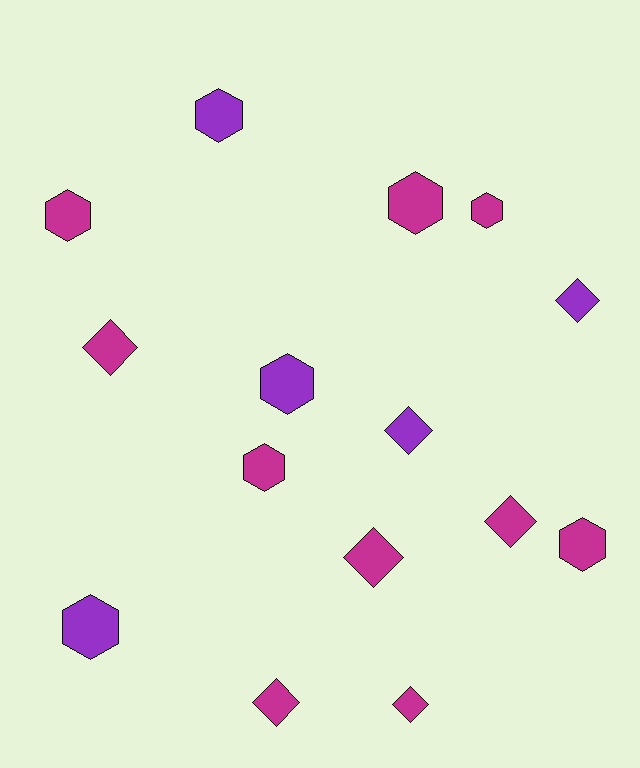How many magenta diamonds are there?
There are 5 magenta diamonds.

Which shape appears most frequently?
Hexagon, with 8 objects.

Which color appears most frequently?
Magenta, with 10 objects.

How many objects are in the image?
There are 15 objects.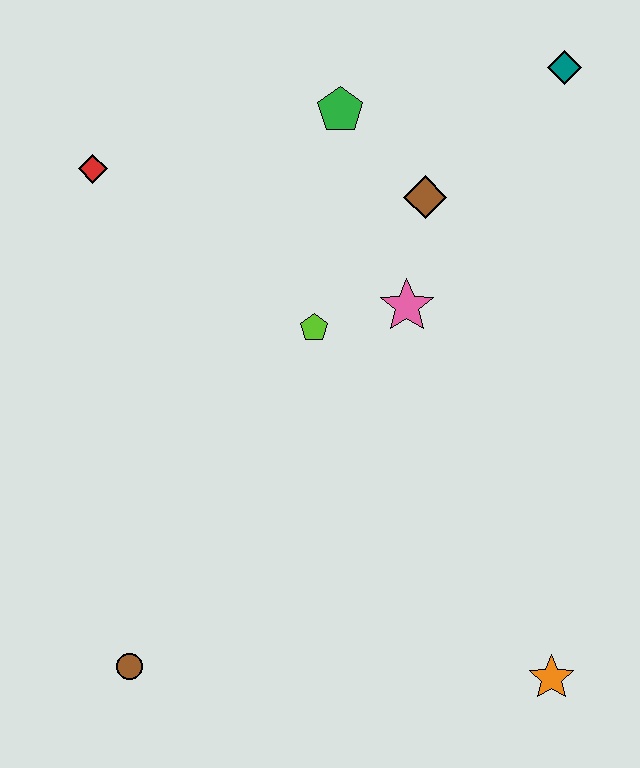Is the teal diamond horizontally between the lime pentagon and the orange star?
No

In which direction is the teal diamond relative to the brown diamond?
The teal diamond is to the right of the brown diamond.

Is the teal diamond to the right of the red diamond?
Yes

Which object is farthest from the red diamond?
The orange star is farthest from the red diamond.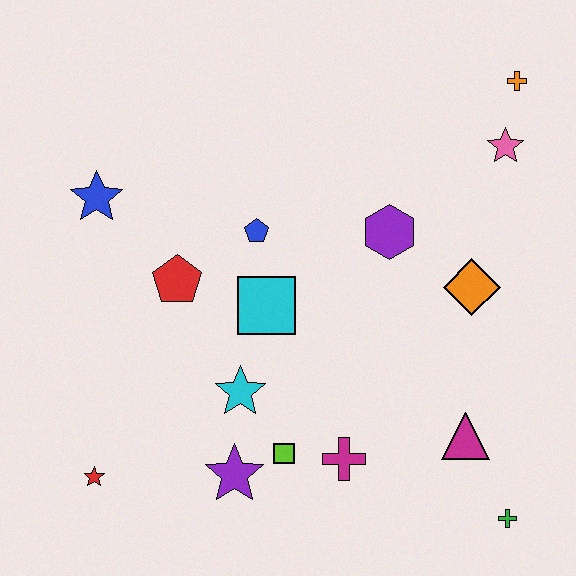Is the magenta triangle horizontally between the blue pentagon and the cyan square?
No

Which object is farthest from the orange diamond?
The red star is farthest from the orange diamond.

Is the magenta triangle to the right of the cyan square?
Yes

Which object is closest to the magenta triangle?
The green cross is closest to the magenta triangle.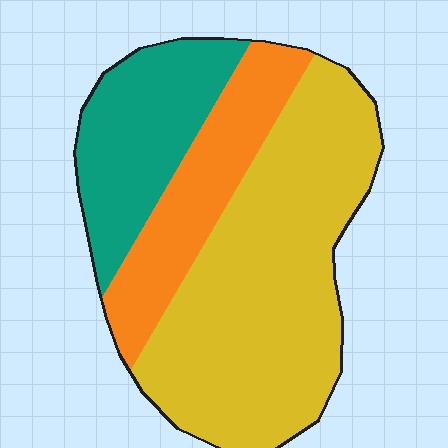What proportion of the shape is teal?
Teal takes up about one quarter (1/4) of the shape.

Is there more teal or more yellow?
Yellow.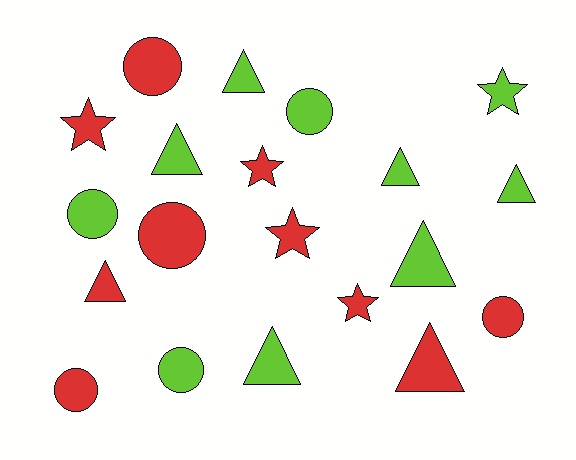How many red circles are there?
There are 4 red circles.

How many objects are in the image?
There are 20 objects.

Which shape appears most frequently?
Triangle, with 8 objects.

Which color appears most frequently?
Red, with 10 objects.